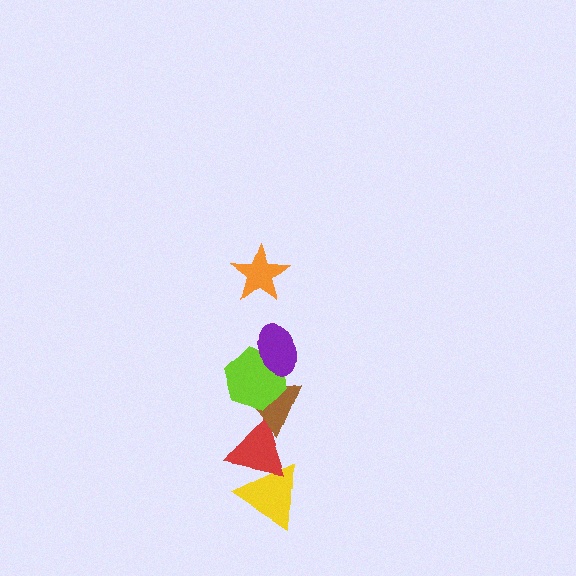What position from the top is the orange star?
The orange star is 1st from the top.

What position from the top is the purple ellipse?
The purple ellipse is 2nd from the top.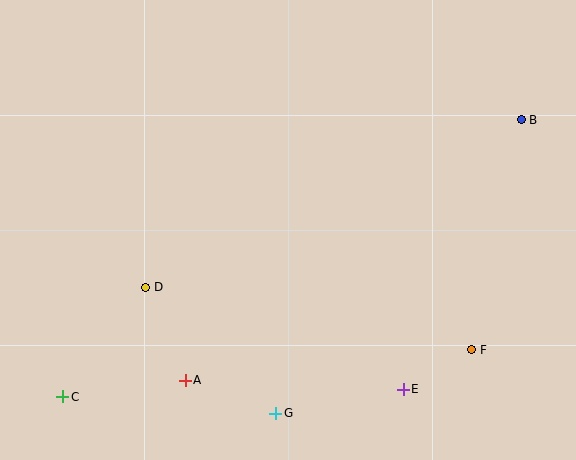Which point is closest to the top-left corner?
Point D is closest to the top-left corner.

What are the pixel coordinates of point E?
Point E is at (403, 389).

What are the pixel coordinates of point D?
Point D is at (146, 287).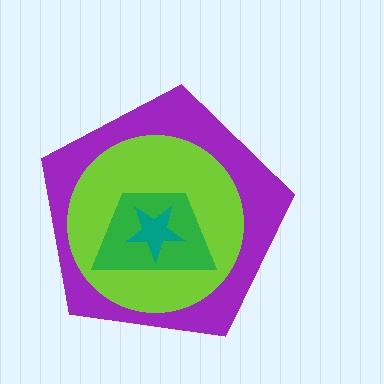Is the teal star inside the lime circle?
Yes.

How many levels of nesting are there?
4.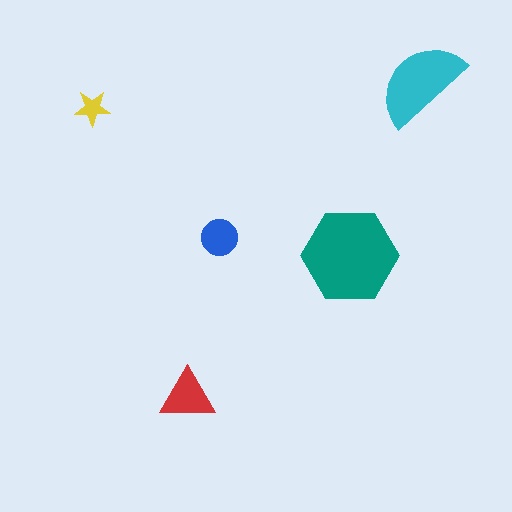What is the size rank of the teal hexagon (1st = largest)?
1st.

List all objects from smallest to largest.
The yellow star, the blue circle, the red triangle, the cyan semicircle, the teal hexagon.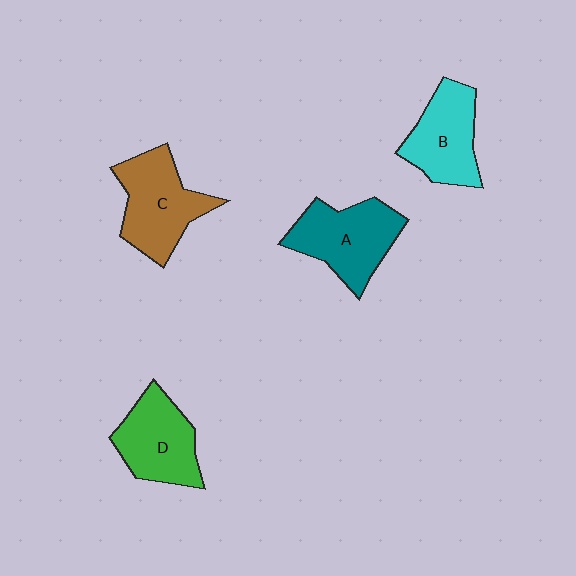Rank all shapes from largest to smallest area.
From largest to smallest: A (teal), C (brown), D (green), B (cyan).